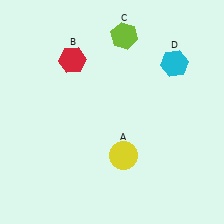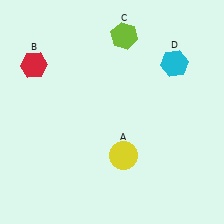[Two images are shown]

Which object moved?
The red hexagon (B) moved left.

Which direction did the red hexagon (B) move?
The red hexagon (B) moved left.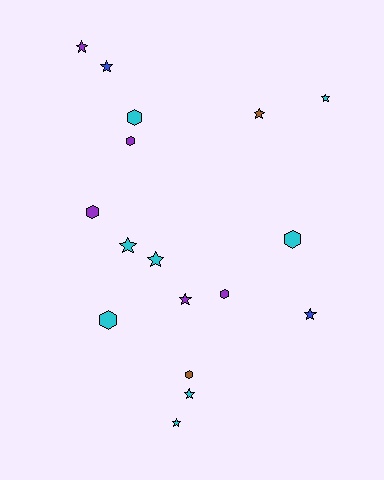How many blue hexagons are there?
There are no blue hexagons.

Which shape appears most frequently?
Star, with 10 objects.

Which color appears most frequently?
Cyan, with 8 objects.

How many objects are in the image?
There are 17 objects.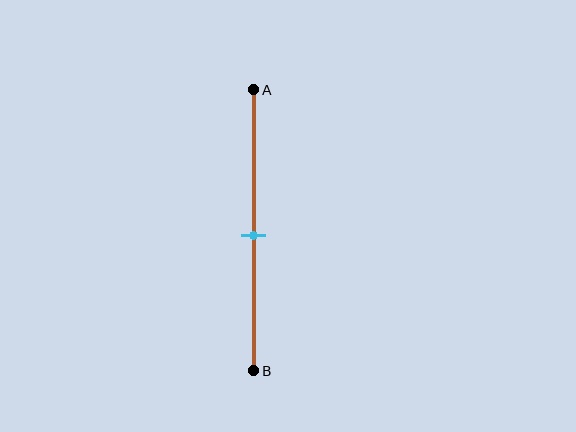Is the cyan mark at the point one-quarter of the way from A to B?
No, the mark is at about 50% from A, not at the 25% one-quarter point.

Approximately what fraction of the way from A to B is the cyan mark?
The cyan mark is approximately 50% of the way from A to B.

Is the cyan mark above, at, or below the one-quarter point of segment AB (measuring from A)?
The cyan mark is below the one-quarter point of segment AB.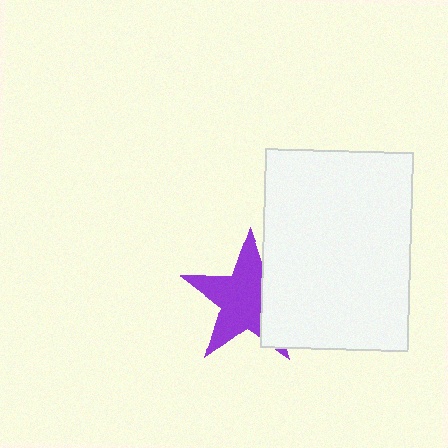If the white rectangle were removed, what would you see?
You would see the complete purple star.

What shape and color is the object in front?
The object in front is a white rectangle.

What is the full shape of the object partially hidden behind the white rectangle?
The partially hidden object is a purple star.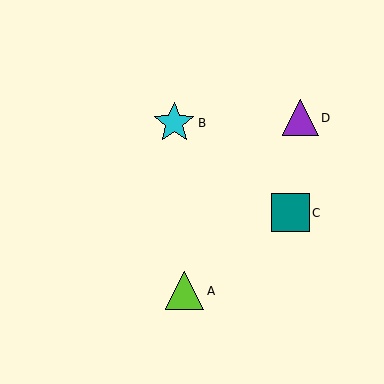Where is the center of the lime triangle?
The center of the lime triangle is at (185, 291).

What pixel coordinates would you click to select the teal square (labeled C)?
Click at (290, 213) to select the teal square C.